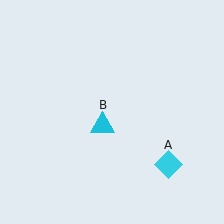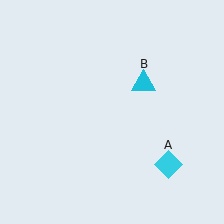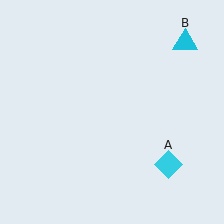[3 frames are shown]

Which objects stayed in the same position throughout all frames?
Cyan diamond (object A) remained stationary.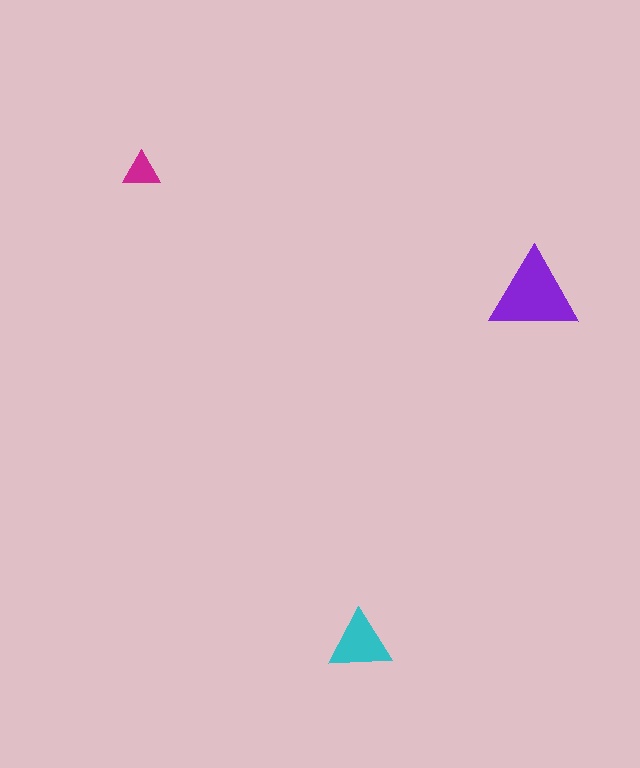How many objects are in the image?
There are 3 objects in the image.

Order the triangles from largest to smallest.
the purple one, the cyan one, the magenta one.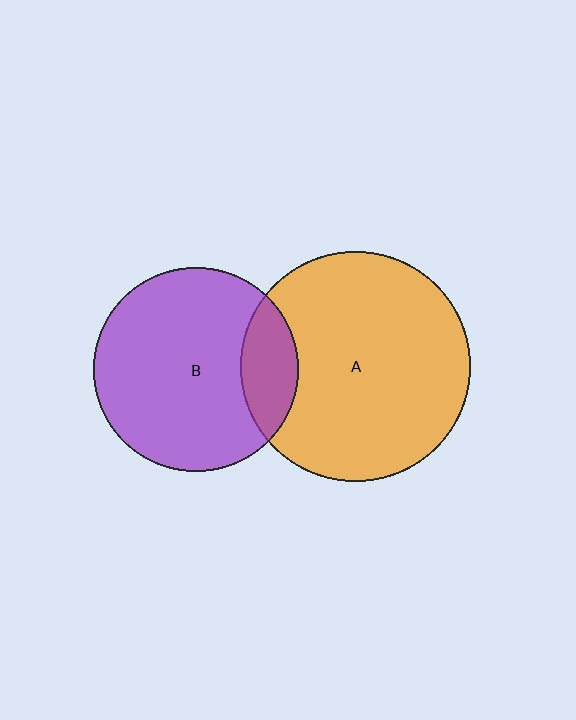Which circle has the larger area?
Circle A (orange).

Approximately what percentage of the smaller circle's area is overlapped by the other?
Approximately 20%.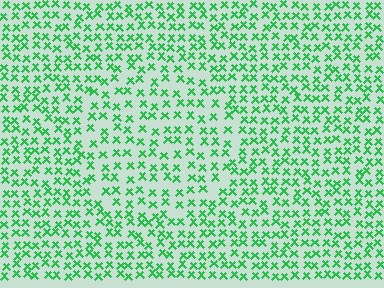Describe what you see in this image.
The image contains small green elements arranged at two different densities. A circle-shaped region is visible where the elements are less densely packed than the surrounding area.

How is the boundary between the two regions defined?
The boundary is defined by a change in element density (approximately 1.4x ratio). All elements are the same color, size, and shape.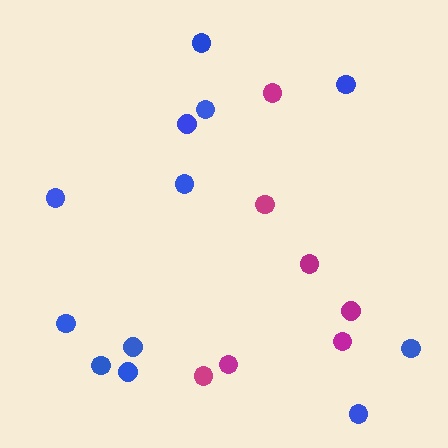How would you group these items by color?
There are 2 groups: one group of blue circles (12) and one group of magenta circles (7).